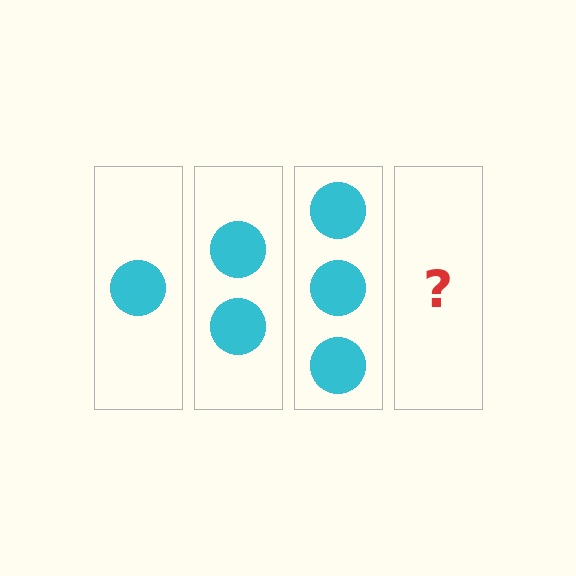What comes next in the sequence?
The next element should be 4 circles.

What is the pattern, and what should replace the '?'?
The pattern is that each step adds one more circle. The '?' should be 4 circles.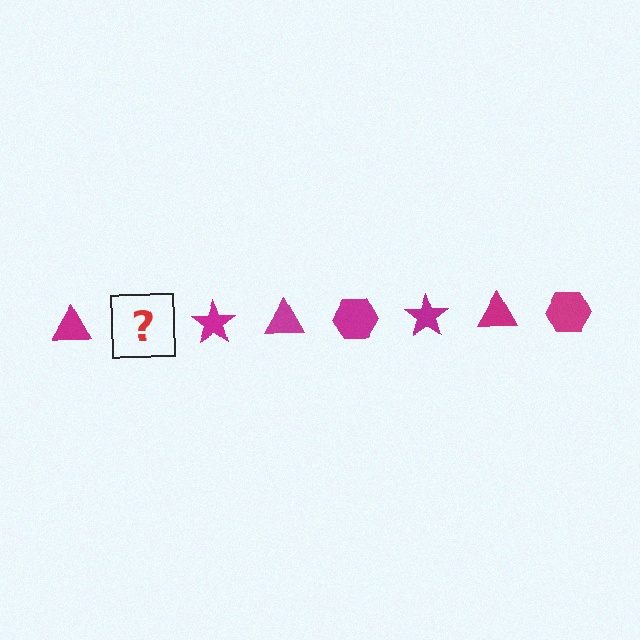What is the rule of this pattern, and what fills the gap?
The rule is that the pattern cycles through triangle, hexagon, star shapes in magenta. The gap should be filled with a magenta hexagon.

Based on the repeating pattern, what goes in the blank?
The blank should be a magenta hexagon.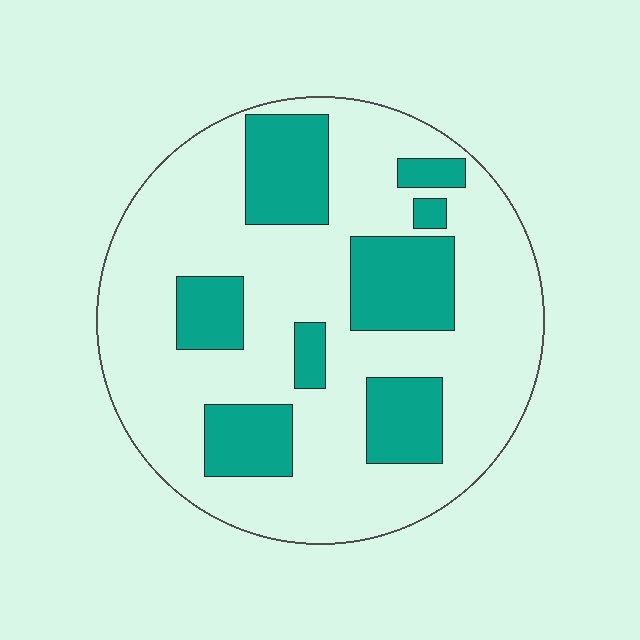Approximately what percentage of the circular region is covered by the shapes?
Approximately 25%.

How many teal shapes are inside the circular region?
8.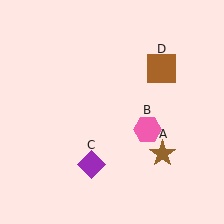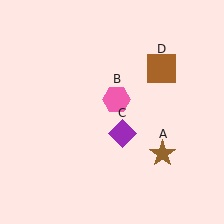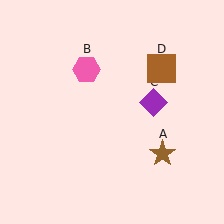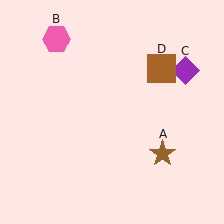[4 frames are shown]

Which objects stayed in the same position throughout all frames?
Brown star (object A) and brown square (object D) remained stationary.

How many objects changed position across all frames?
2 objects changed position: pink hexagon (object B), purple diamond (object C).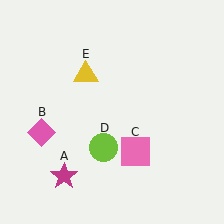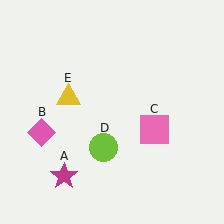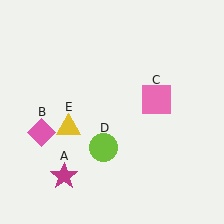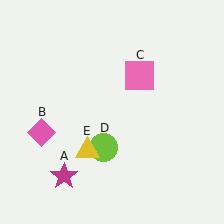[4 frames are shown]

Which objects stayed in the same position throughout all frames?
Magenta star (object A) and pink diamond (object B) and lime circle (object D) remained stationary.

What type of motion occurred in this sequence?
The pink square (object C), yellow triangle (object E) rotated counterclockwise around the center of the scene.